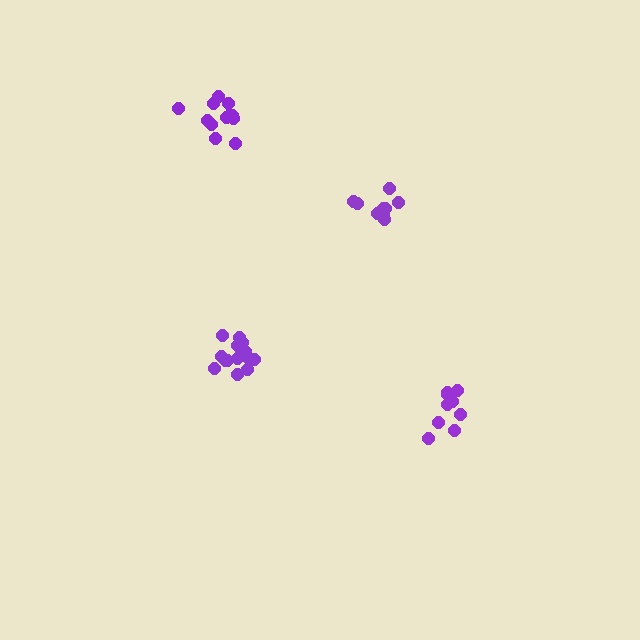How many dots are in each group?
Group 1: 9 dots, Group 2: 14 dots, Group 3: 12 dots, Group 4: 9 dots (44 total).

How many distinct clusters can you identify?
There are 4 distinct clusters.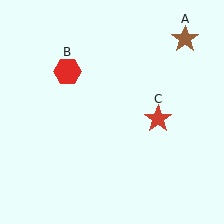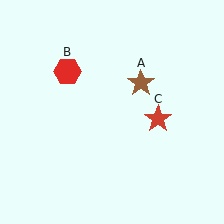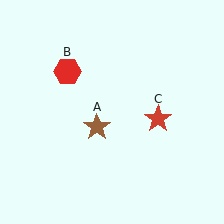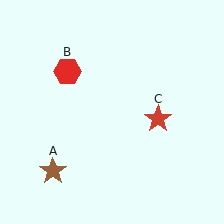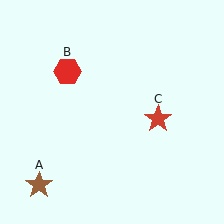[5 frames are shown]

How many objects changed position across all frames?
1 object changed position: brown star (object A).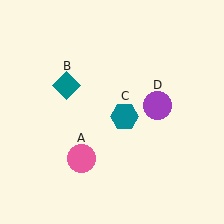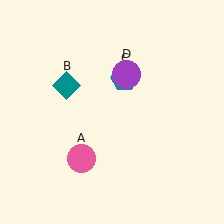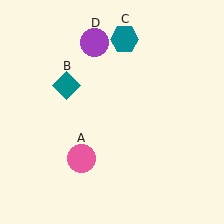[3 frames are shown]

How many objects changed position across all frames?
2 objects changed position: teal hexagon (object C), purple circle (object D).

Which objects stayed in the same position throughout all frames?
Pink circle (object A) and teal diamond (object B) remained stationary.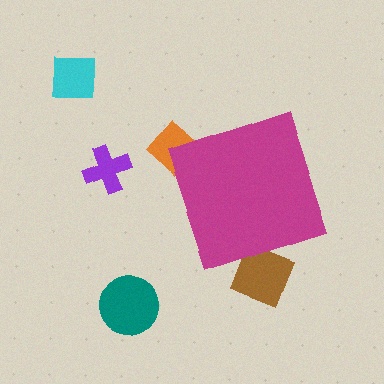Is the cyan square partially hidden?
No, the cyan square is fully visible.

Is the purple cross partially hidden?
No, the purple cross is fully visible.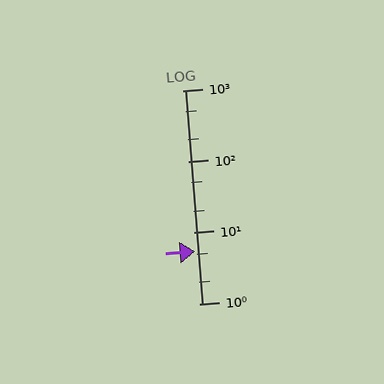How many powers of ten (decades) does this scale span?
The scale spans 3 decades, from 1 to 1000.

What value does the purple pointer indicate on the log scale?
The pointer indicates approximately 5.4.